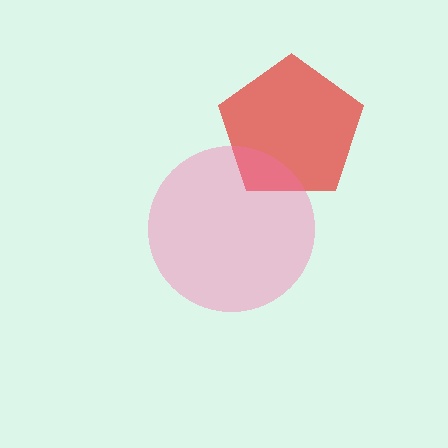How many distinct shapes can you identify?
There are 2 distinct shapes: a red pentagon, a pink circle.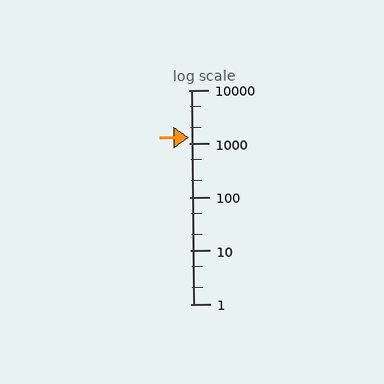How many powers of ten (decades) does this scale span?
The scale spans 4 decades, from 1 to 10000.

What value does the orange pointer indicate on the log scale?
The pointer indicates approximately 1300.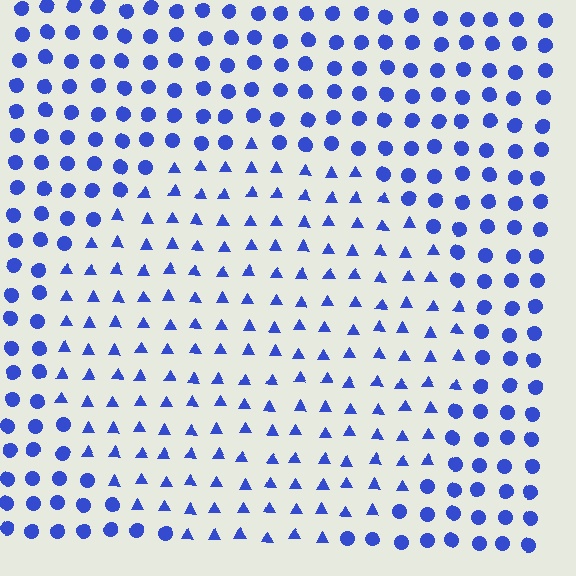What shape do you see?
I see a circle.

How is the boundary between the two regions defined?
The boundary is defined by a change in element shape: triangles inside vs. circles outside. All elements share the same color and spacing.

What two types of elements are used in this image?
The image uses triangles inside the circle region and circles outside it.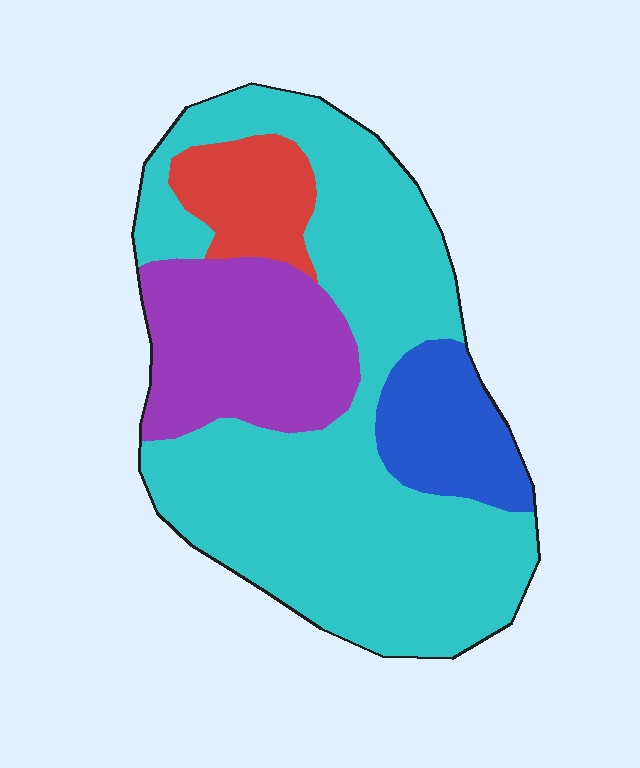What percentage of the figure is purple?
Purple takes up about one fifth (1/5) of the figure.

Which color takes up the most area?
Cyan, at roughly 60%.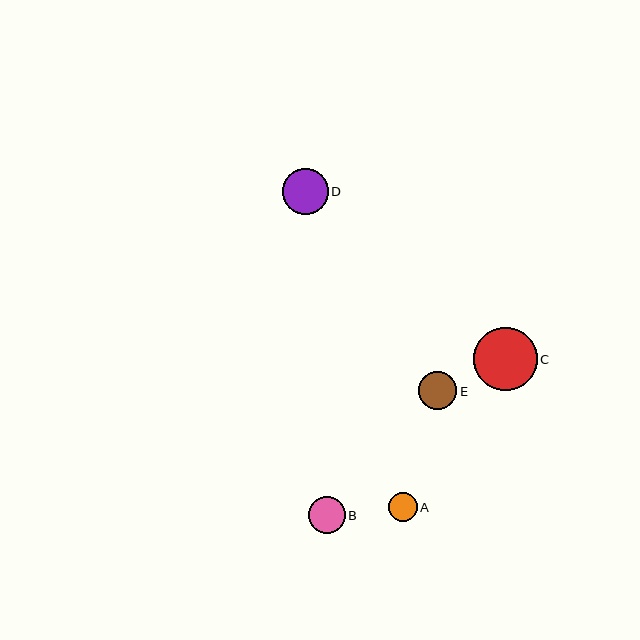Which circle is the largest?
Circle C is the largest with a size of approximately 64 pixels.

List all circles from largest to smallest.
From largest to smallest: C, D, E, B, A.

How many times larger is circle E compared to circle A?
Circle E is approximately 1.3 times the size of circle A.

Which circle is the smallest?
Circle A is the smallest with a size of approximately 29 pixels.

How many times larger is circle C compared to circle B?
Circle C is approximately 1.8 times the size of circle B.